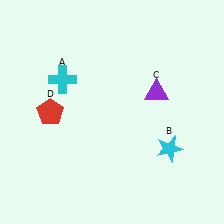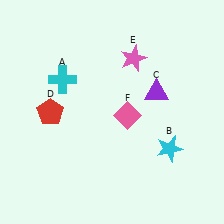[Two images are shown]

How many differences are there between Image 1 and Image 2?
There are 2 differences between the two images.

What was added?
A pink star (E), a pink diamond (F) were added in Image 2.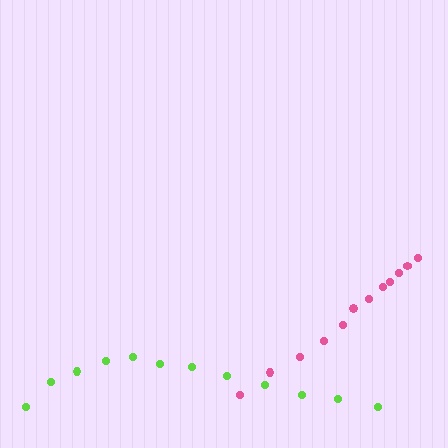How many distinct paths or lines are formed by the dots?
There are 2 distinct paths.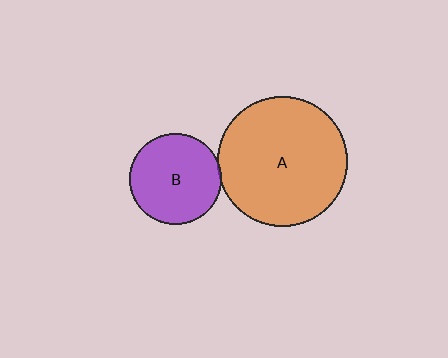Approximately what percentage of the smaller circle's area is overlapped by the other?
Approximately 5%.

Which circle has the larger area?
Circle A (orange).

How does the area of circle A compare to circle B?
Approximately 2.0 times.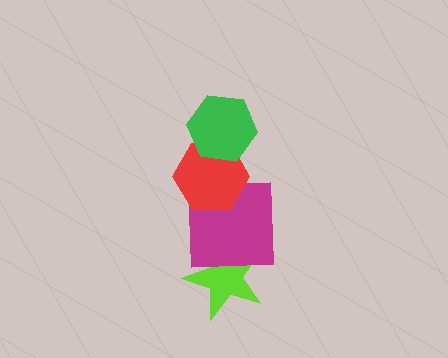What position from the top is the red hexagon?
The red hexagon is 2nd from the top.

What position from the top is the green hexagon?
The green hexagon is 1st from the top.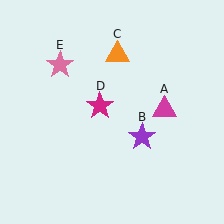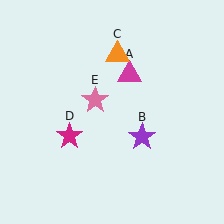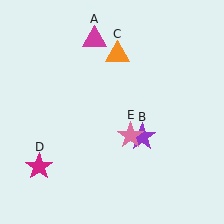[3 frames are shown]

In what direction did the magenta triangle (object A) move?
The magenta triangle (object A) moved up and to the left.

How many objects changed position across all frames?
3 objects changed position: magenta triangle (object A), magenta star (object D), pink star (object E).